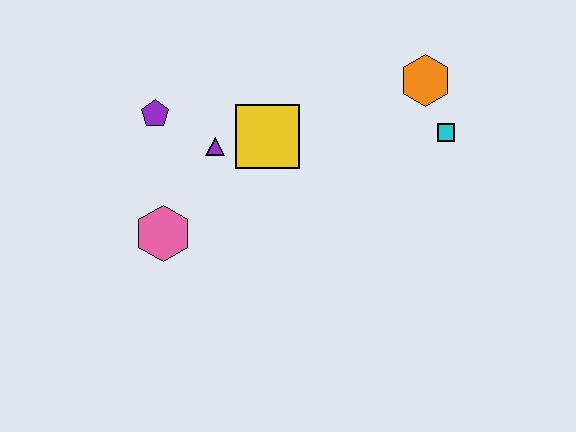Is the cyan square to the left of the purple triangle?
No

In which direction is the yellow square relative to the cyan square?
The yellow square is to the left of the cyan square.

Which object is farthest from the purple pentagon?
The cyan square is farthest from the purple pentagon.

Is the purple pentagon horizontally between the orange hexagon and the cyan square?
No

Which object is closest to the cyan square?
The orange hexagon is closest to the cyan square.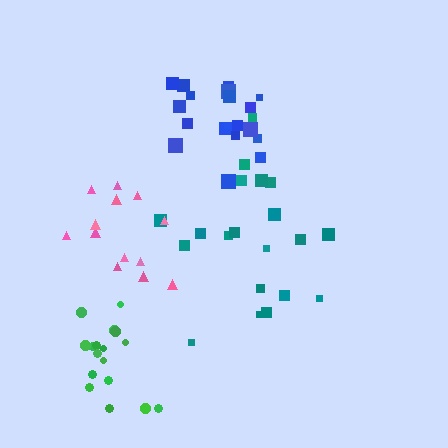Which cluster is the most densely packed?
Green.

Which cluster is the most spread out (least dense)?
Pink.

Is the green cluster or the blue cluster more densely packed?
Green.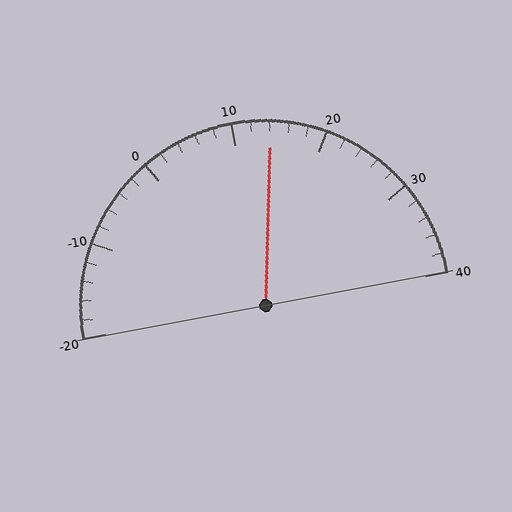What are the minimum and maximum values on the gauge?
The gauge ranges from -20 to 40.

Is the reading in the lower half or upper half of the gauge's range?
The reading is in the upper half of the range (-20 to 40).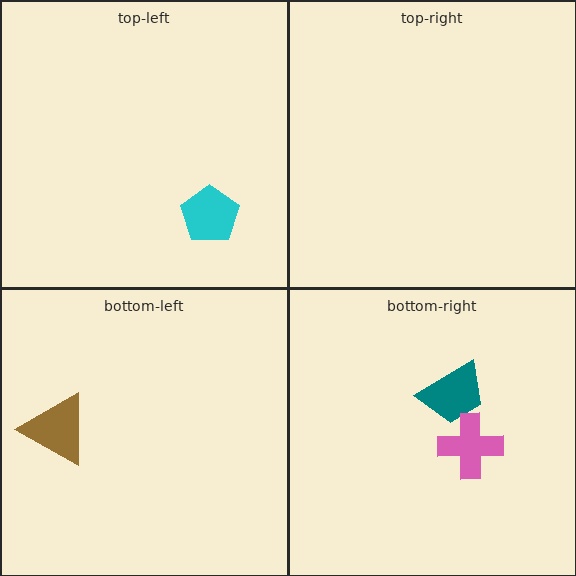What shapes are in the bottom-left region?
The brown triangle.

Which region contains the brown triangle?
The bottom-left region.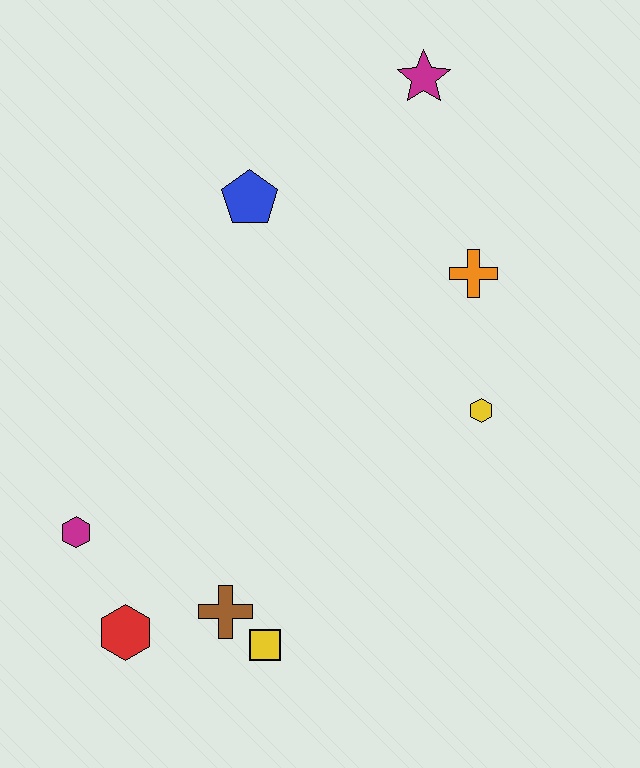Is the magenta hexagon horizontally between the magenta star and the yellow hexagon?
No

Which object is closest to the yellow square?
The brown cross is closest to the yellow square.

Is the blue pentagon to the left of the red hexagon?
No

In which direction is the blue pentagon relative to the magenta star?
The blue pentagon is to the left of the magenta star.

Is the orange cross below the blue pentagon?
Yes